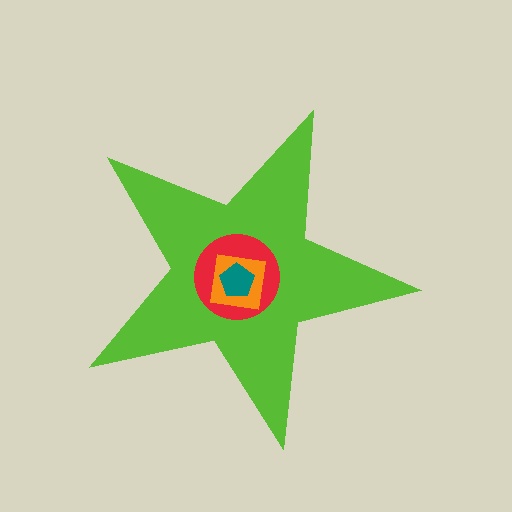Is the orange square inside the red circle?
Yes.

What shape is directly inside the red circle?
The orange square.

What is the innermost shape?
The teal pentagon.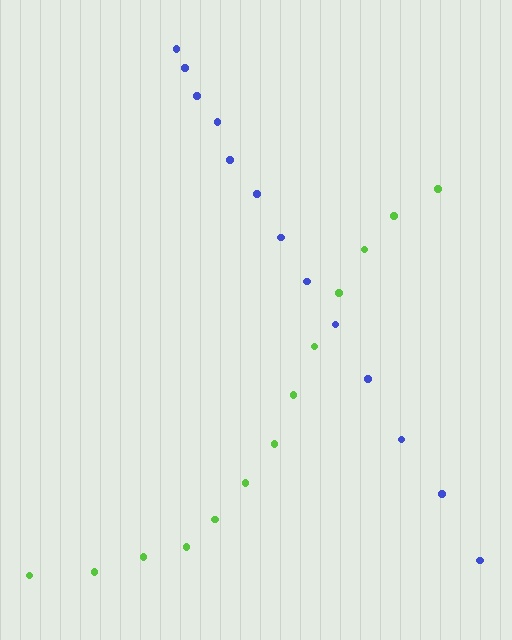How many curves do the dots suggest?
There are 2 distinct paths.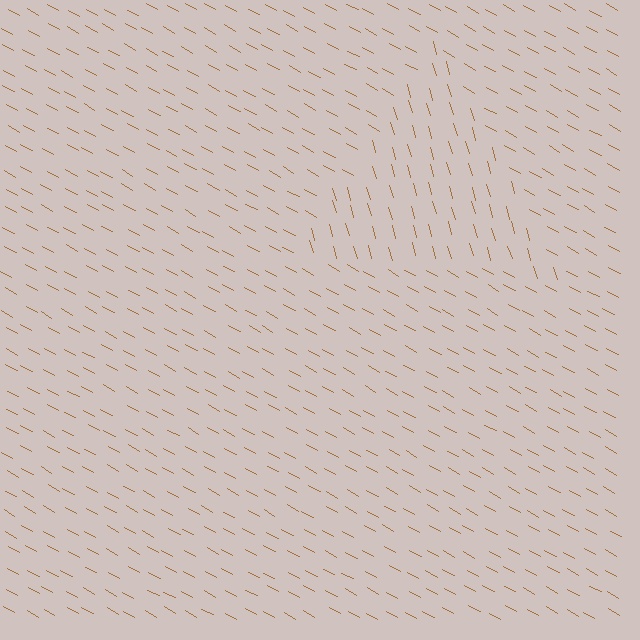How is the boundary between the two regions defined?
The boundary is defined purely by a change in line orientation (approximately 45 degrees difference). All lines are the same color and thickness.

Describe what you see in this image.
The image is filled with small brown line segments. A triangle region in the image has lines oriented differently from the surrounding lines, creating a visible texture boundary.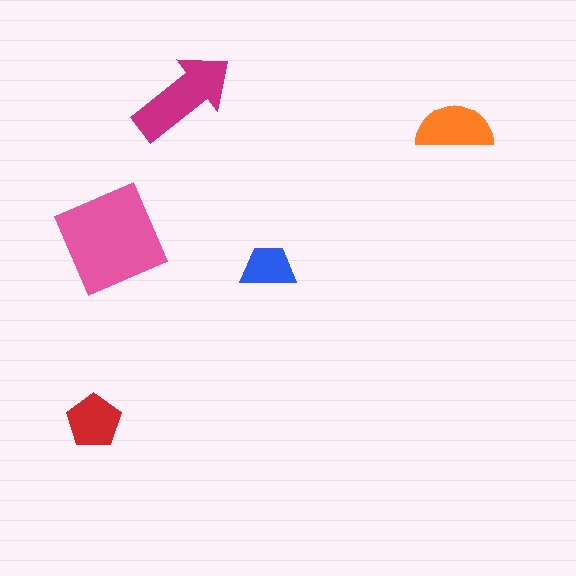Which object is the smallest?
The blue trapezoid.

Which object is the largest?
The pink square.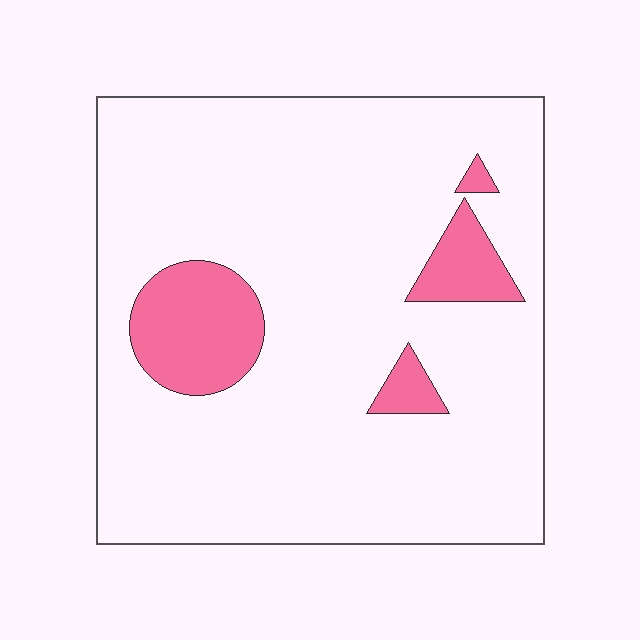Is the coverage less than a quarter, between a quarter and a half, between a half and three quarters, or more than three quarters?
Less than a quarter.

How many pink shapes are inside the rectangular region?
4.